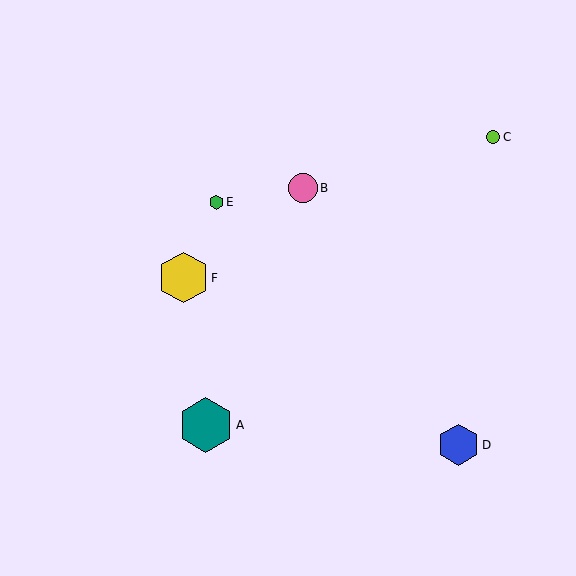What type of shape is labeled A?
Shape A is a teal hexagon.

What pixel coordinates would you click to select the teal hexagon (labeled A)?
Click at (206, 425) to select the teal hexagon A.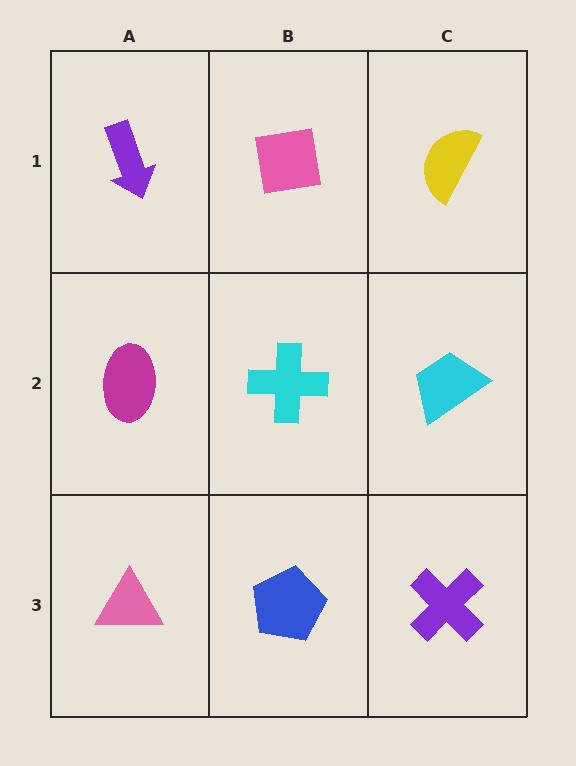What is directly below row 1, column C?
A cyan trapezoid.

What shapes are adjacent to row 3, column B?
A cyan cross (row 2, column B), a pink triangle (row 3, column A), a purple cross (row 3, column C).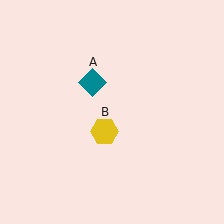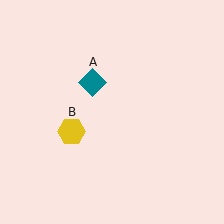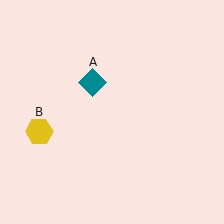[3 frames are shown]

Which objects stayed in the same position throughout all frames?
Teal diamond (object A) remained stationary.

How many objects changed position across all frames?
1 object changed position: yellow hexagon (object B).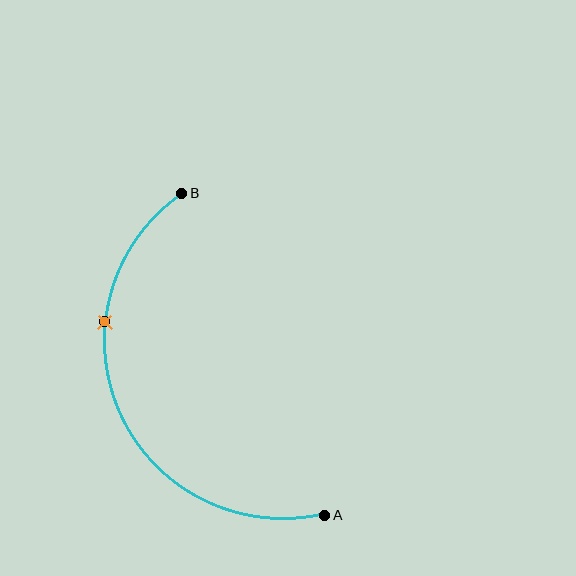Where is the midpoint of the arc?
The arc midpoint is the point on the curve farthest from the straight line joining A and B. It sits to the left of that line.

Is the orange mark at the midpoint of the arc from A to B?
No. The orange mark lies on the arc but is closer to endpoint B. The arc midpoint would be at the point on the curve equidistant along the arc from both A and B.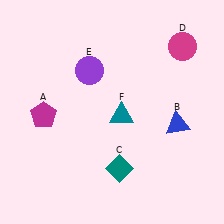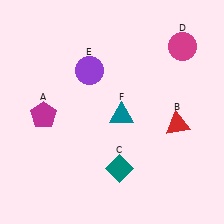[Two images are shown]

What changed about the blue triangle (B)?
In Image 1, B is blue. In Image 2, it changed to red.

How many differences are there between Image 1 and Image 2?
There is 1 difference between the two images.